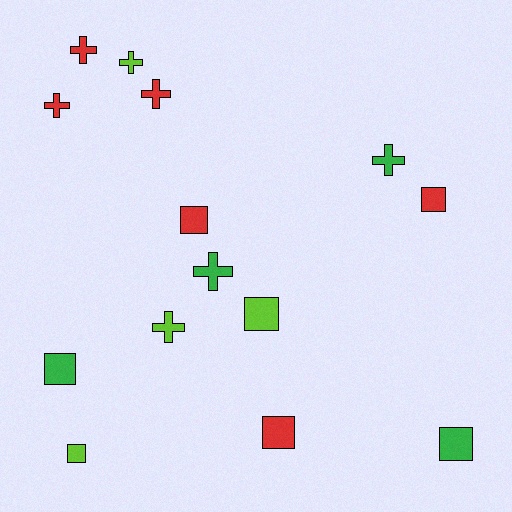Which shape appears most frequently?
Cross, with 7 objects.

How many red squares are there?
There are 3 red squares.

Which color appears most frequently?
Red, with 6 objects.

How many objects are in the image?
There are 14 objects.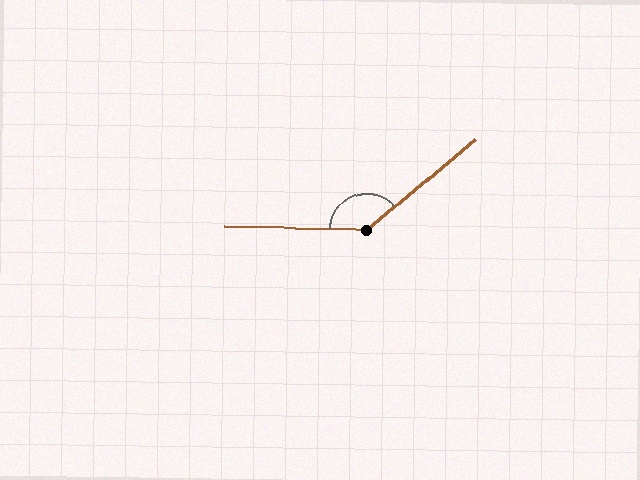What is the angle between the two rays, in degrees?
Approximately 139 degrees.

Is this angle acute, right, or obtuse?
It is obtuse.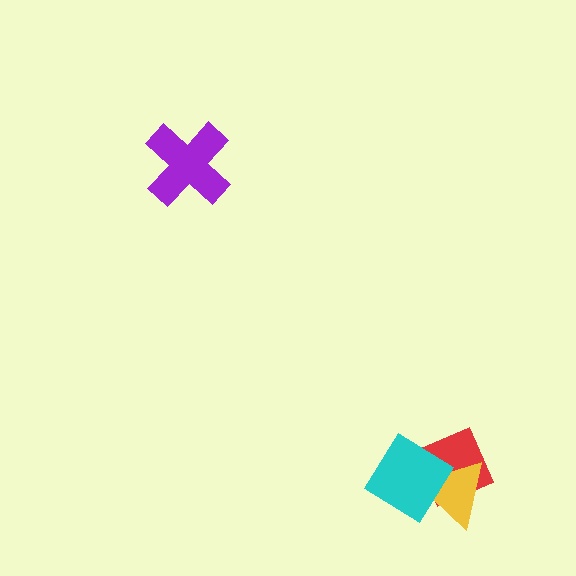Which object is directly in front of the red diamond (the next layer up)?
The yellow triangle is directly in front of the red diamond.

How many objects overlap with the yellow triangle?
2 objects overlap with the yellow triangle.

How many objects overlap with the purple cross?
0 objects overlap with the purple cross.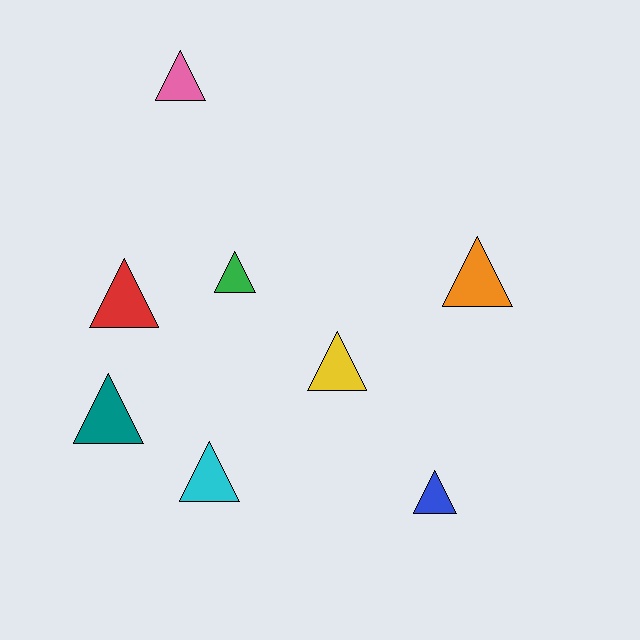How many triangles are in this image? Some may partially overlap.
There are 8 triangles.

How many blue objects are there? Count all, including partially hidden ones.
There is 1 blue object.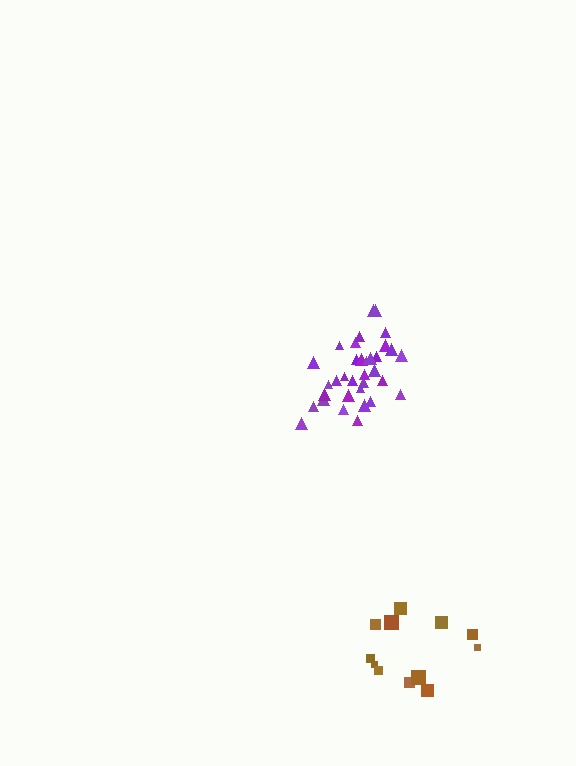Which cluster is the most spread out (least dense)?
Brown.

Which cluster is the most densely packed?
Purple.